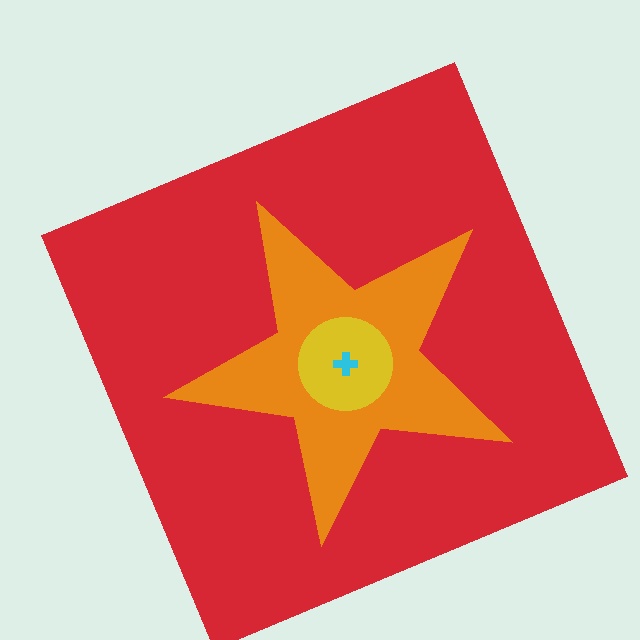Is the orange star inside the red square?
Yes.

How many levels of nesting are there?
4.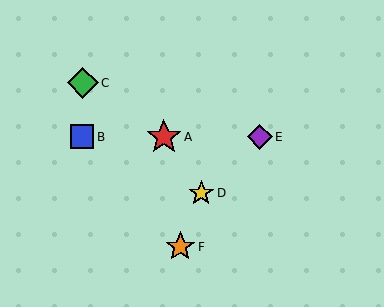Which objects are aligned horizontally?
Objects A, B, E are aligned horizontally.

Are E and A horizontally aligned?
Yes, both are at y≈137.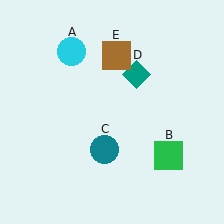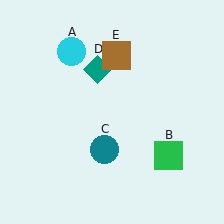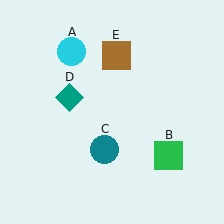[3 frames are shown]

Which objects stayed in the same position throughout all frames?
Cyan circle (object A) and green square (object B) and teal circle (object C) and brown square (object E) remained stationary.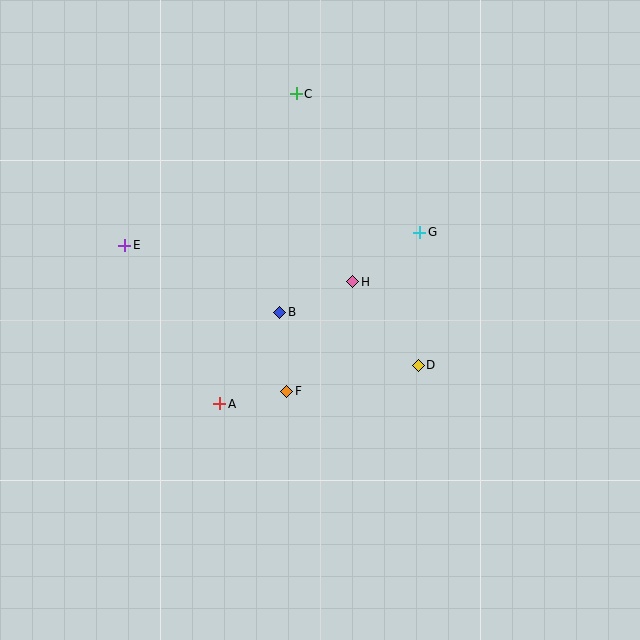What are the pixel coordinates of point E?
Point E is at (125, 245).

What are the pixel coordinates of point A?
Point A is at (220, 404).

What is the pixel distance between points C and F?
The distance between C and F is 298 pixels.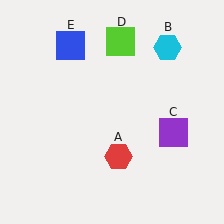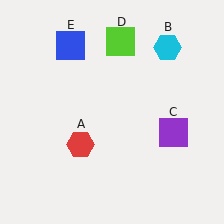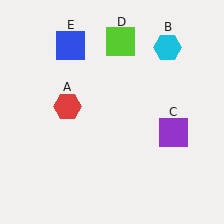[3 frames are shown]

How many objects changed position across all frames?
1 object changed position: red hexagon (object A).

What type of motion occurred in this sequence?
The red hexagon (object A) rotated clockwise around the center of the scene.